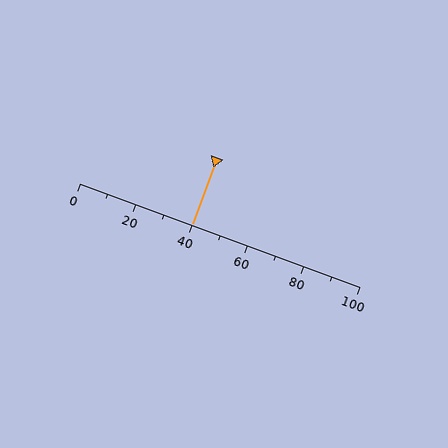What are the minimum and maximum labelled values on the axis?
The axis runs from 0 to 100.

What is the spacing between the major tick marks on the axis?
The major ticks are spaced 20 apart.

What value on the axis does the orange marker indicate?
The marker indicates approximately 40.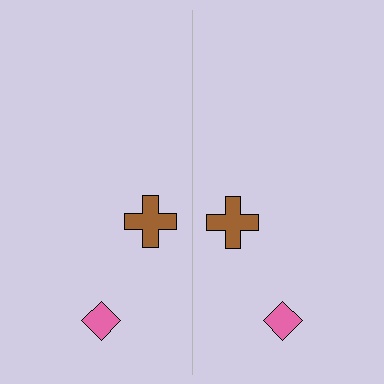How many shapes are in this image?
There are 4 shapes in this image.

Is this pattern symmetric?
Yes, this pattern has bilateral (reflection) symmetry.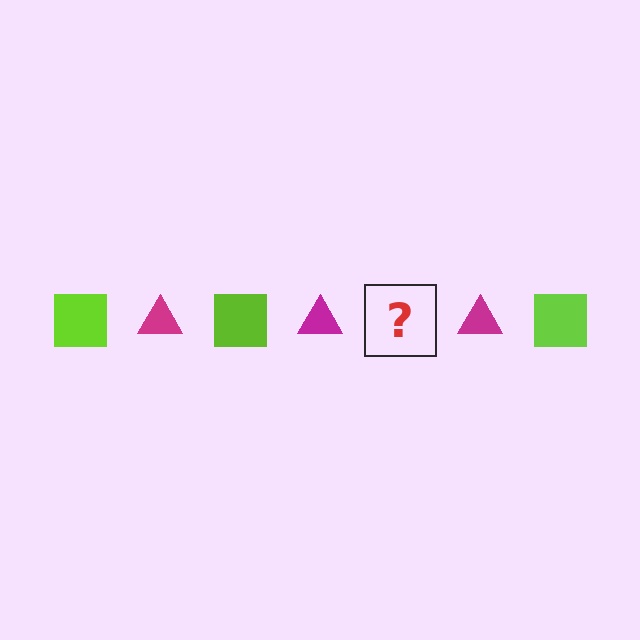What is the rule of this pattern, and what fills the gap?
The rule is that the pattern alternates between lime square and magenta triangle. The gap should be filled with a lime square.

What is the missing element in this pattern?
The missing element is a lime square.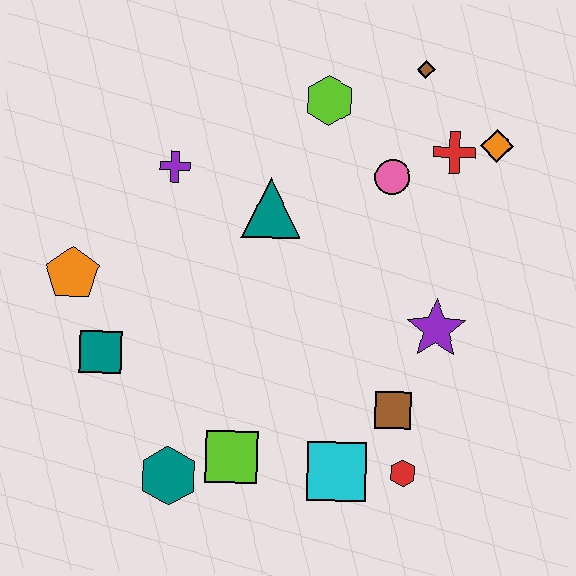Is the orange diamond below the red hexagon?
No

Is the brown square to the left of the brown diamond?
Yes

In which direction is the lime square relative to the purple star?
The lime square is to the left of the purple star.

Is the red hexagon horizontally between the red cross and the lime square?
Yes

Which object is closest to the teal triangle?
The purple cross is closest to the teal triangle.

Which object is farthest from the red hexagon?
The brown diamond is farthest from the red hexagon.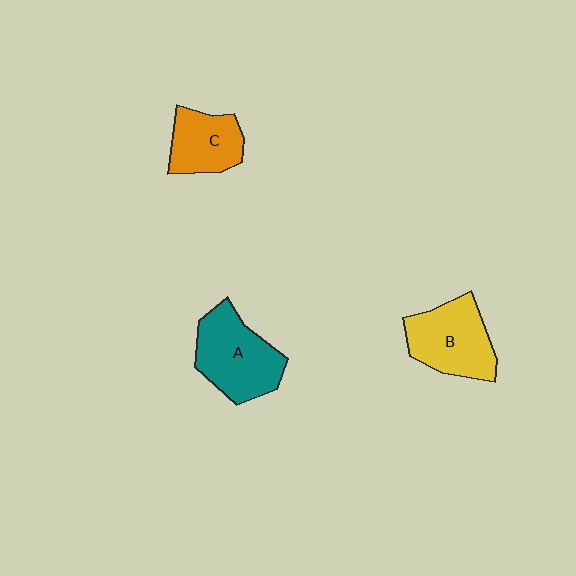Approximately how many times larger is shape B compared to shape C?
Approximately 1.3 times.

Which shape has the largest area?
Shape A (teal).